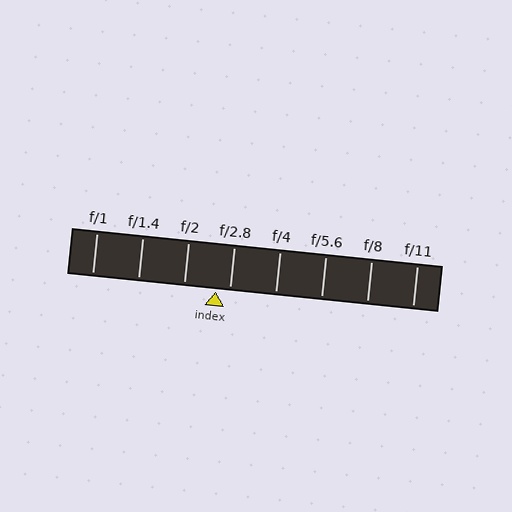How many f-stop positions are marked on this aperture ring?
There are 8 f-stop positions marked.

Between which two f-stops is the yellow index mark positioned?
The index mark is between f/2 and f/2.8.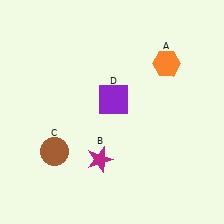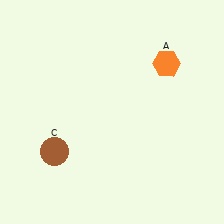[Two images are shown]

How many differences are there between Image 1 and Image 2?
There are 2 differences between the two images.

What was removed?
The purple square (D), the magenta star (B) were removed in Image 2.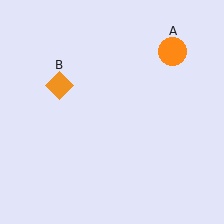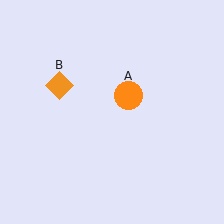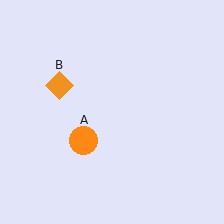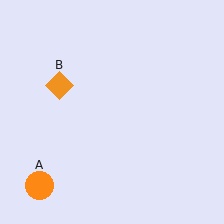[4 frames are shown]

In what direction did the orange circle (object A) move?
The orange circle (object A) moved down and to the left.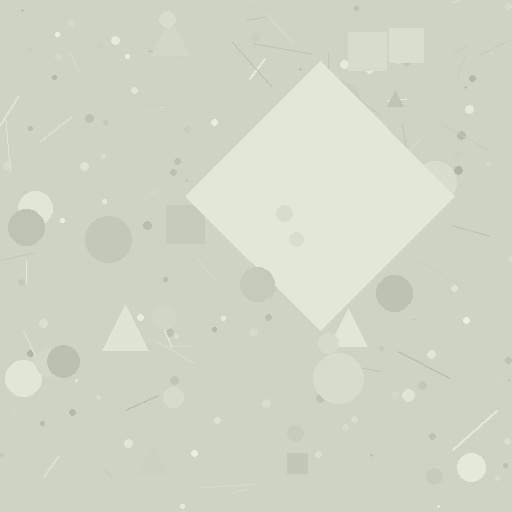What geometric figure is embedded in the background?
A diamond is embedded in the background.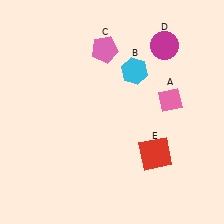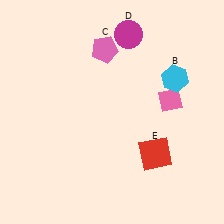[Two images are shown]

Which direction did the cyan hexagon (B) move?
The cyan hexagon (B) moved right.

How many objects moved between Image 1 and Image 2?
2 objects moved between the two images.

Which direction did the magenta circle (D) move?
The magenta circle (D) moved left.